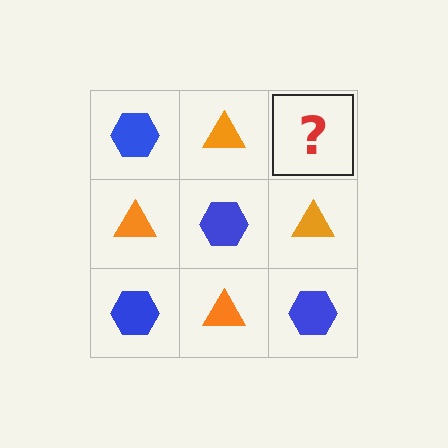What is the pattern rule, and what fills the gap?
The rule is that it alternates blue hexagon and orange triangle in a checkerboard pattern. The gap should be filled with a blue hexagon.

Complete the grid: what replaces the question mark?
The question mark should be replaced with a blue hexagon.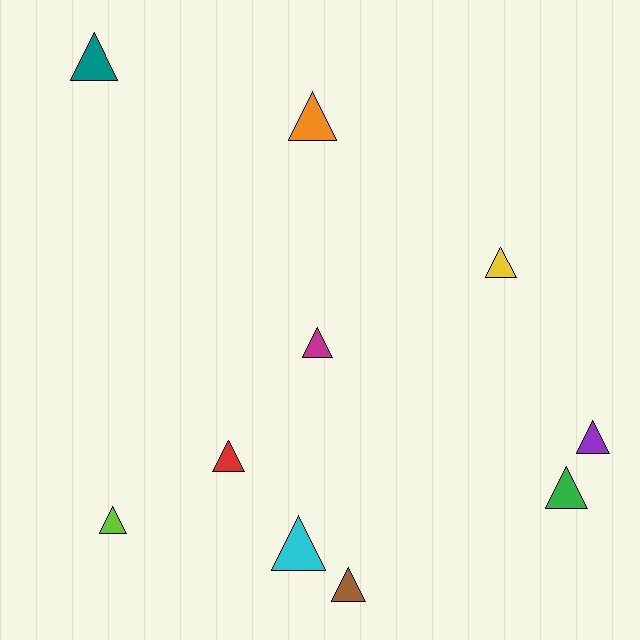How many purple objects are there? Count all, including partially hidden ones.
There is 1 purple object.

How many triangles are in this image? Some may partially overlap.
There are 10 triangles.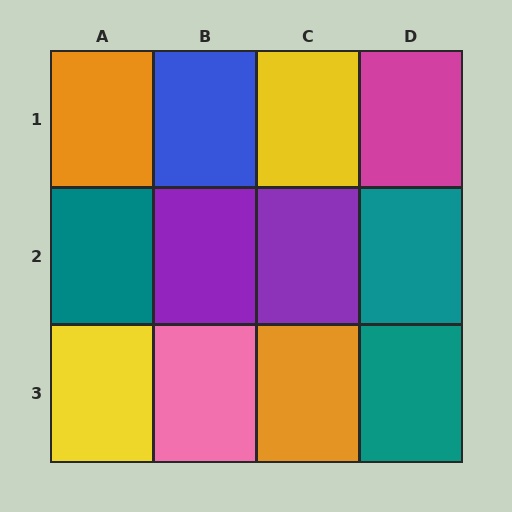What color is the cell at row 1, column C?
Yellow.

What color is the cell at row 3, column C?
Orange.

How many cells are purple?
2 cells are purple.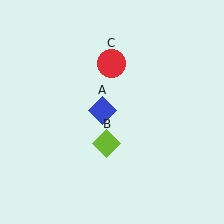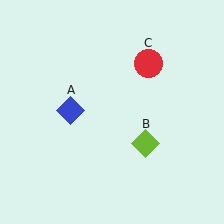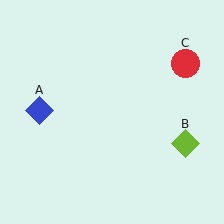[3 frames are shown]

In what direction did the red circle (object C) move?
The red circle (object C) moved right.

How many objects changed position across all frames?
3 objects changed position: blue diamond (object A), lime diamond (object B), red circle (object C).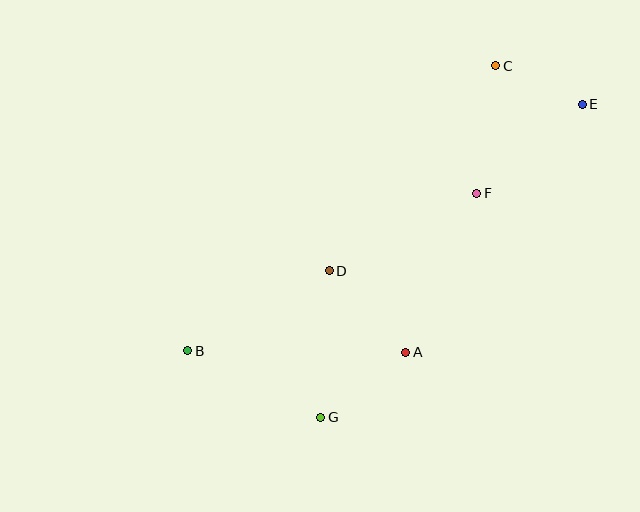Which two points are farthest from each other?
Points B and E are farthest from each other.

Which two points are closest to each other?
Points C and E are closest to each other.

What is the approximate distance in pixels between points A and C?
The distance between A and C is approximately 300 pixels.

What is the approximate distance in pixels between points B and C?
The distance between B and C is approximately 419 pixels.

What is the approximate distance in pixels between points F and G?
The distance between F and G is approximately 273 pixels.